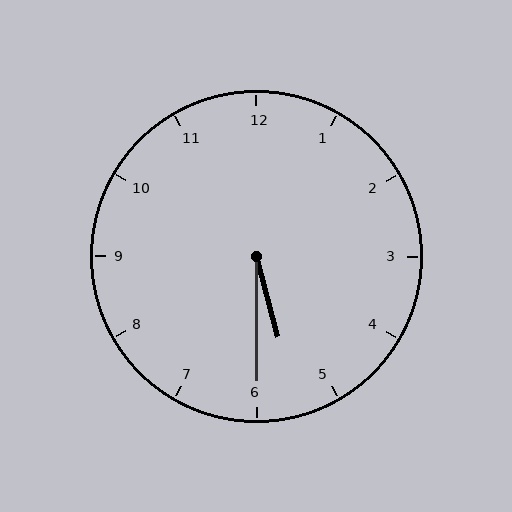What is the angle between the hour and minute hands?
Approximately 15 degrees.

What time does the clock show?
5:30.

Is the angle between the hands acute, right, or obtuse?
It is acute.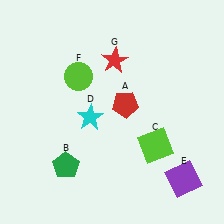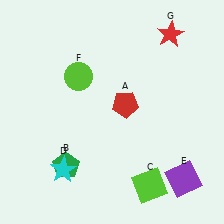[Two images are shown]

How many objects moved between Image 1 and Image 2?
3 objects moved between the two images.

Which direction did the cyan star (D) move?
The cyan star (D) moved down.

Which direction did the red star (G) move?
The red star (G) moved right.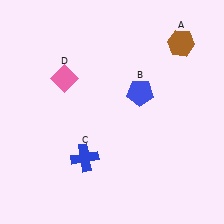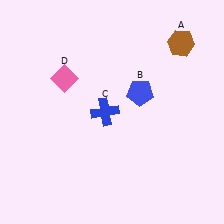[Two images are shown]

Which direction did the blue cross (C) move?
The blue cross (C) moved up.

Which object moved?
The blue cross (C) moved up.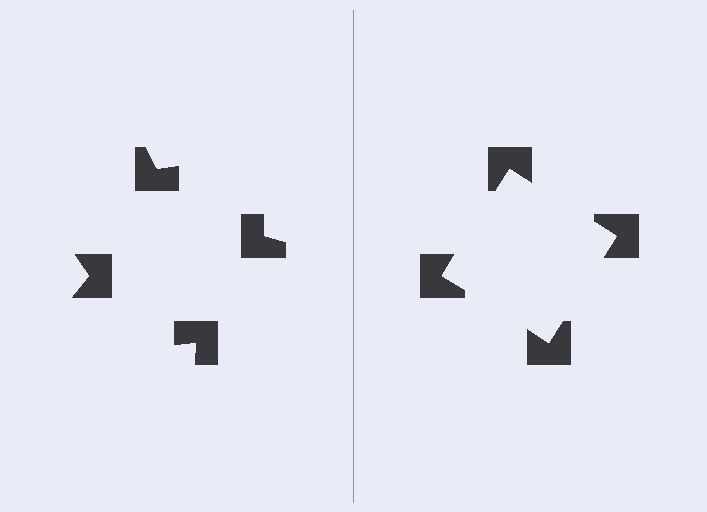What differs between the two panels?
The notched squares are positioned identically on both sides; only the wedge orientations differ. On the right they align to a square; on the left they are misaligned.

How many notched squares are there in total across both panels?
8 — 4 on each side.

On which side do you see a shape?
An illusory square appears on the right side. On the left side the wedge cuts are rotated, so no coherent shape forms.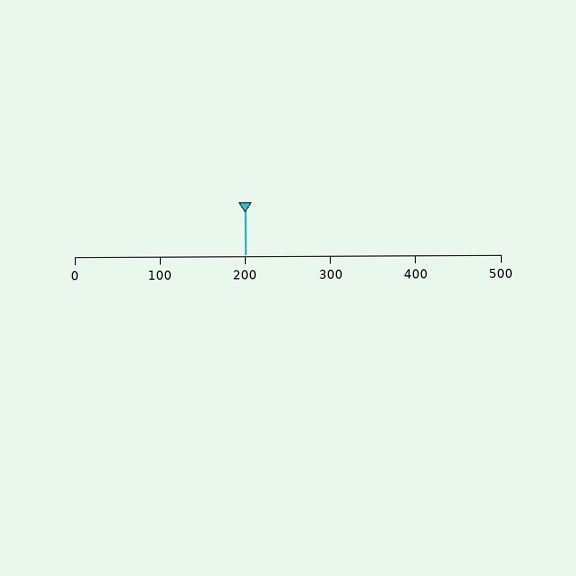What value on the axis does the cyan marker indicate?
The marker indicates approximately 200.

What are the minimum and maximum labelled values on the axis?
The axis runs from 0 to 500.